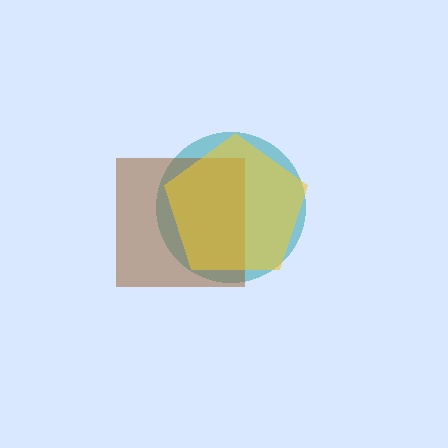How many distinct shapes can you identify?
There are 3 distinct shapes: a teal circle, a brown square, a yellow pentagon.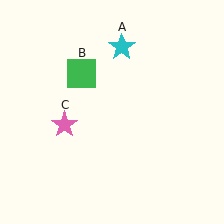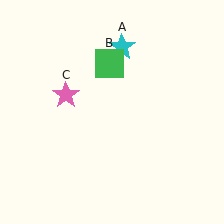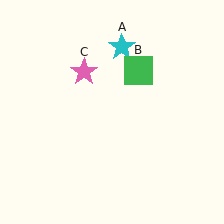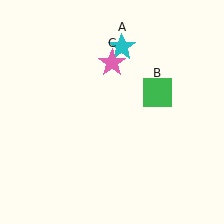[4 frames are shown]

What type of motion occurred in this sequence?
The green square (object B), pink star (object C) rotated clockwise around the center of the scene.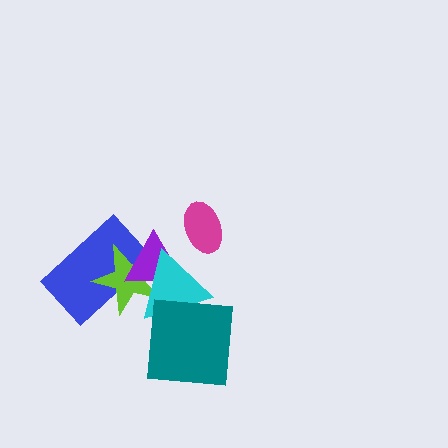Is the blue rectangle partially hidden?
Yes, it is partially covered by another shape.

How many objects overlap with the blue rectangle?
3 objects overlap with the blue rectangle.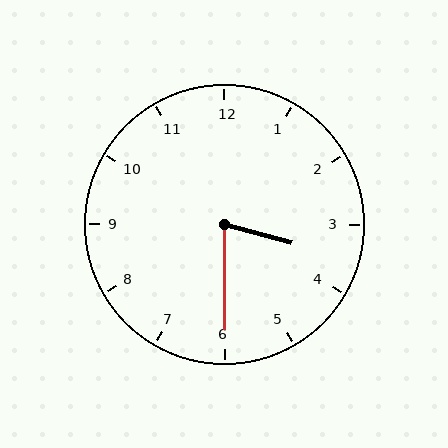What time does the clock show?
3:30.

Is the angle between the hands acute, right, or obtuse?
It is acute.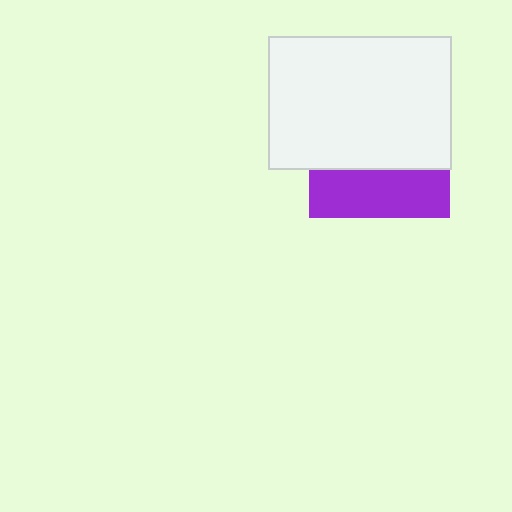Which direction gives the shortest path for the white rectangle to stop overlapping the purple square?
Moving up gives the shortest separation.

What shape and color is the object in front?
The object in front is a white rectangle.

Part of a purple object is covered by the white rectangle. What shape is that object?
It is a square.